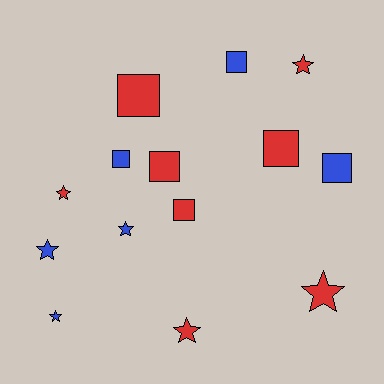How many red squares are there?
There are 4 red squares.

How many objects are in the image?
There are 14 objects.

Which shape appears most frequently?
Square, with 7 objects.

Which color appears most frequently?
Red, with 8 objects.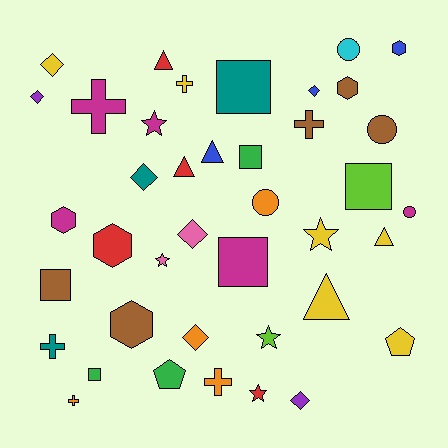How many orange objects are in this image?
There are 4 orange objects.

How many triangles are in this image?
There are 5 triangles.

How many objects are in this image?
There are 40 objects.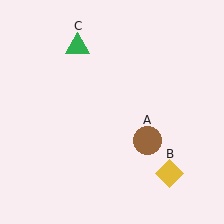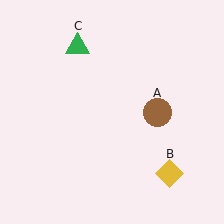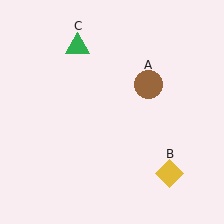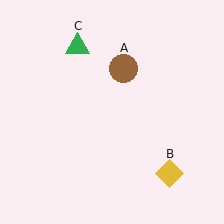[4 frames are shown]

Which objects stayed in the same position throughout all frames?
Yellow diamond (object B) and green triangle (object C) remained stationary.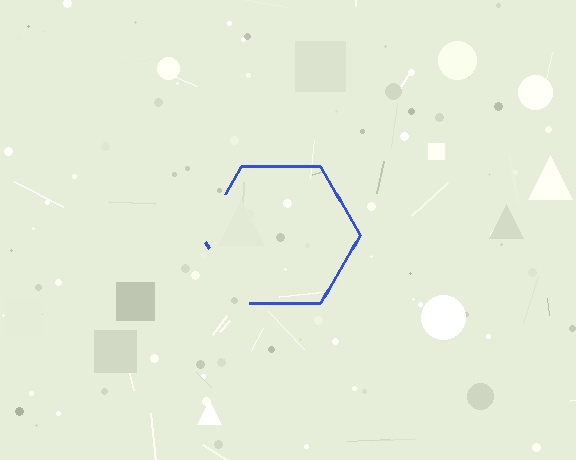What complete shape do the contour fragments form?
The contour fragments form a hexagon.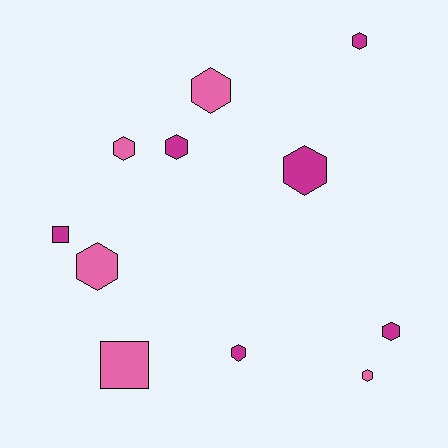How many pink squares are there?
There is 1 pink square.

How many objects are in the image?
There are 11 objects.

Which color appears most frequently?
Magenta, with 6 objects.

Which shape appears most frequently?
Hexagon, with 9 objects.